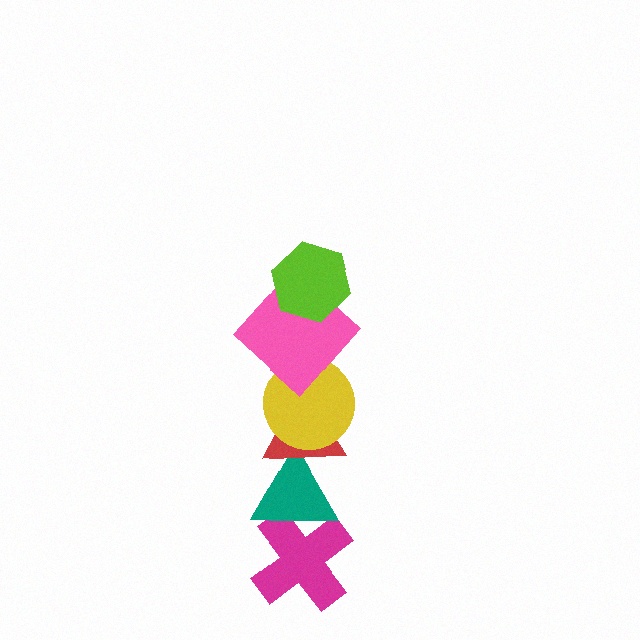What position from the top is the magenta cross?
The magenta cross is 6th from the top.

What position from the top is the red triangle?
The red triangle is 4th from the top.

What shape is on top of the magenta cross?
The teal triangle is on top of the magenta cross.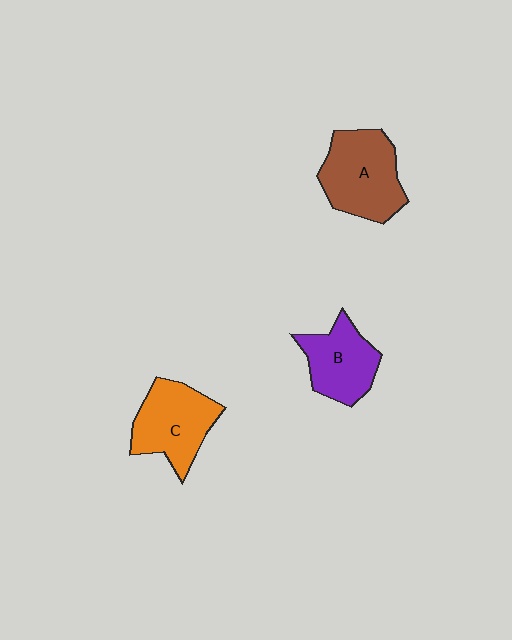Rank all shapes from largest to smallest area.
From largest to smallest: A (brown), C (orange), B (purple).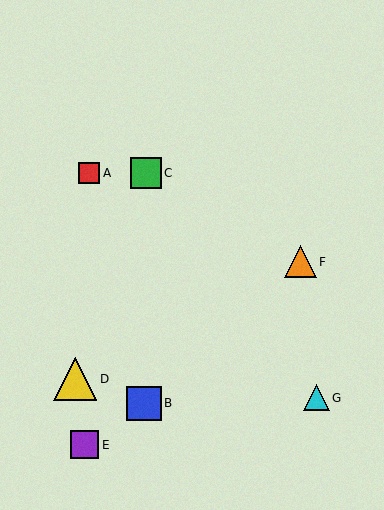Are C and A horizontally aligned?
Yes, both are at y≈173.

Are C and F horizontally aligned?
No, C is at y≈173 and F is at y≈262.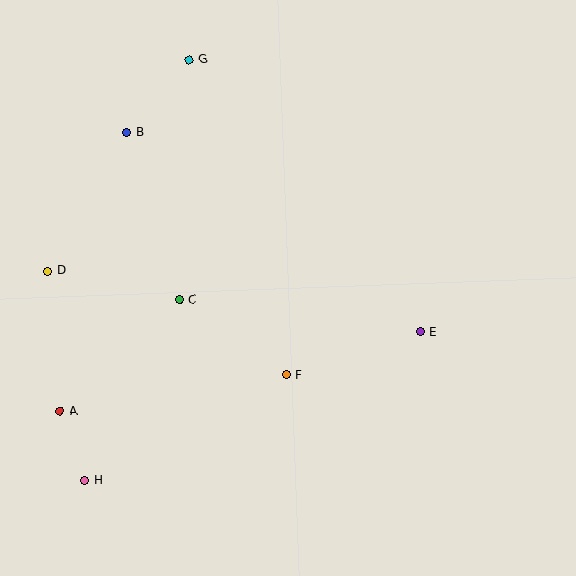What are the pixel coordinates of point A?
Point A is at (60, 411).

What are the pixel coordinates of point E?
Point E is at (420, 332).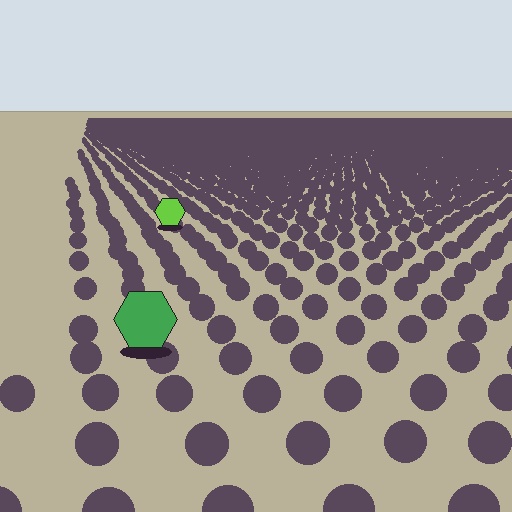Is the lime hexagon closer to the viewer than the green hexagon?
No. The green hexagon is closer — you can tell from the texture gradient: the ground texture is coarser near it.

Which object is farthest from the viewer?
The lime hexagon is farthest from the viewer. It appears smaller and the ground texture around it is denser.